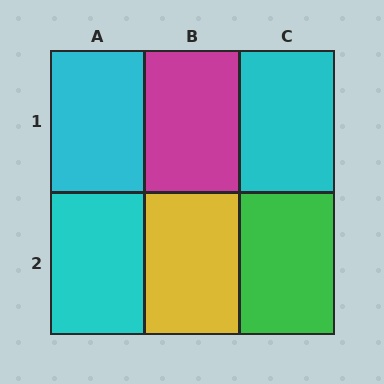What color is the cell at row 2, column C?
Green.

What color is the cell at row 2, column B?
Yellow.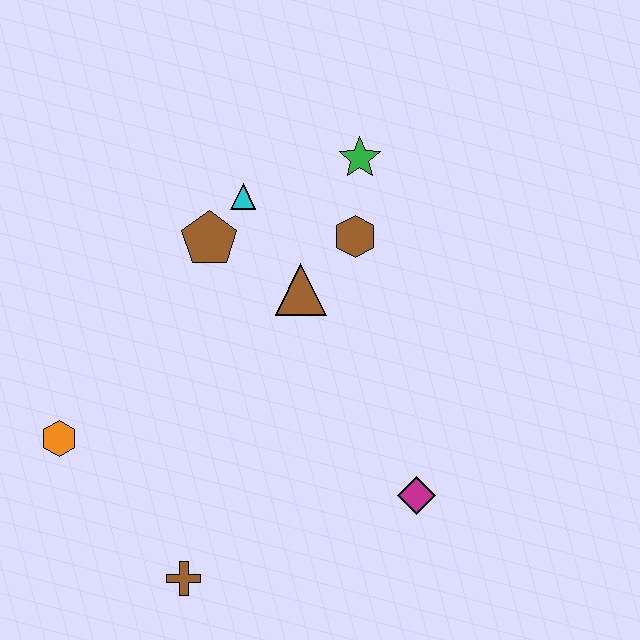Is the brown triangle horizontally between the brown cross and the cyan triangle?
No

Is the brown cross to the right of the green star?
No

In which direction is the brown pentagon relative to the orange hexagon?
The brown pentagon is above the orange hexagon.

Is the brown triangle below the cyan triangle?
Yes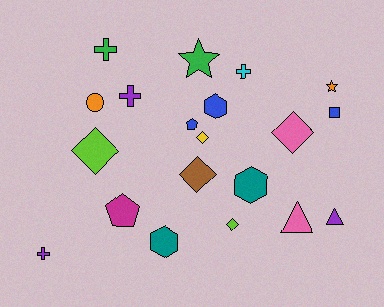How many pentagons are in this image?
There are 2 pentagons.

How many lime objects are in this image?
There are 2 lime objects.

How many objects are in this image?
There are 20 objects.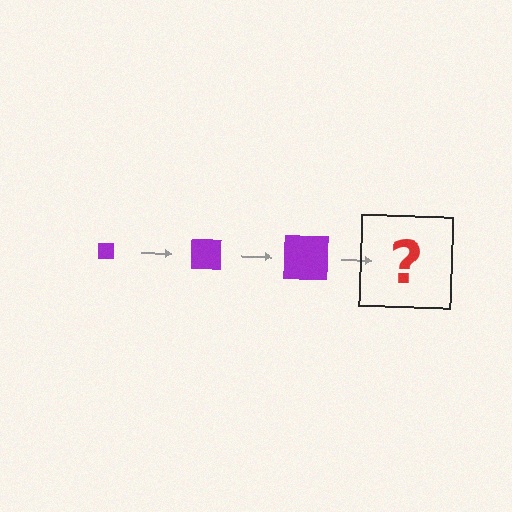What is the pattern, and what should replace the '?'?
The pattern is that the square gets progressively larger each step. The '?' should be a purple square, larger than the previous one.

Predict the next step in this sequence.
The next step is a purple square, larger than the previous one.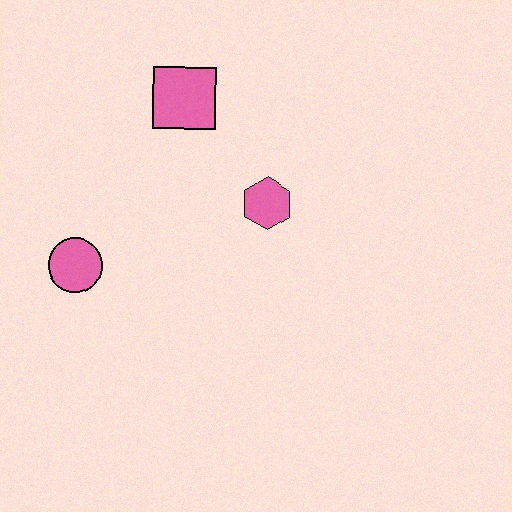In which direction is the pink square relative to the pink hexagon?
The pink square is above the pink hexagon.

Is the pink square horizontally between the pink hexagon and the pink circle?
Yes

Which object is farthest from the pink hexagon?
The pink circle is farthest from the pink hexagon.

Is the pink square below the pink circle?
No